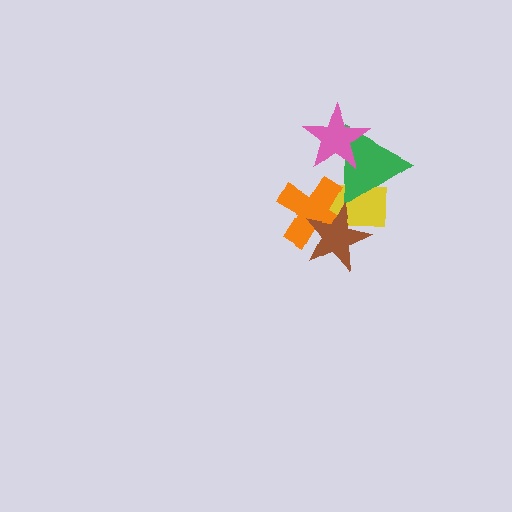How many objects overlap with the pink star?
1 object overlaps with the pink star.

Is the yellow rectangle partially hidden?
Yes, it is partially covered by another shape.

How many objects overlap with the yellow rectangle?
3 objects overlap with the yellow rectangle.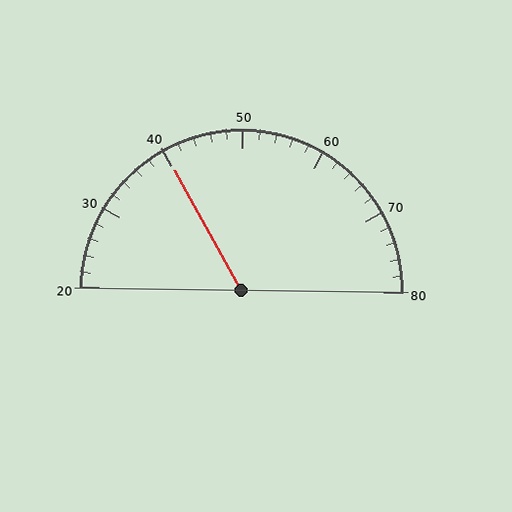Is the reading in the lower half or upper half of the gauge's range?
The reading is in the lower half of the range (20 to 80).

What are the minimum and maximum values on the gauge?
The gauge ranges from 20 to 80.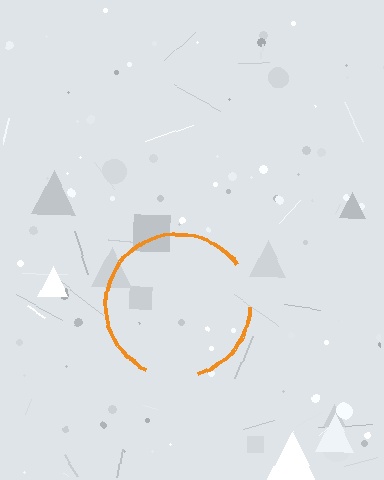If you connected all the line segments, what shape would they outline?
They would outline a circle.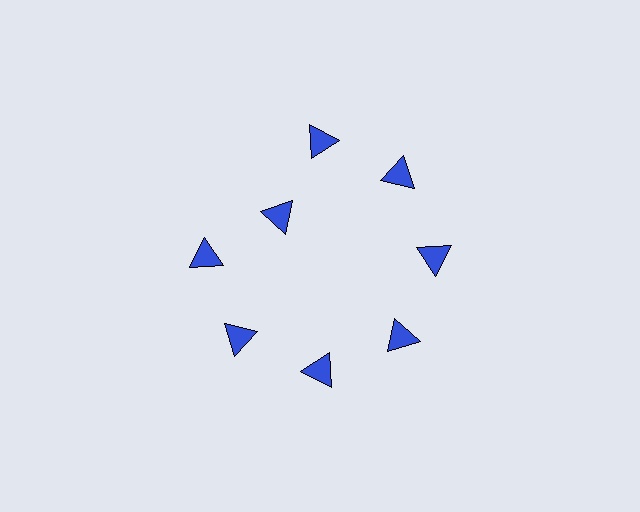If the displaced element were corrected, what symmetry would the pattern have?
It would have 8-fold rotational symmetry — the pattern would map onto itself every 45 degrees.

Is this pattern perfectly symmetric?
No. The 8 blue triangles are arranged in a ring, but one element near the 10 o'clock position is pulled inward toward the center, breaking the 8-fold rotational symmetry.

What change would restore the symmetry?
The symmetry would be restored by moving it outward, back onto the ring so that all 8 triangles sit at equal angles and equal distance from the center.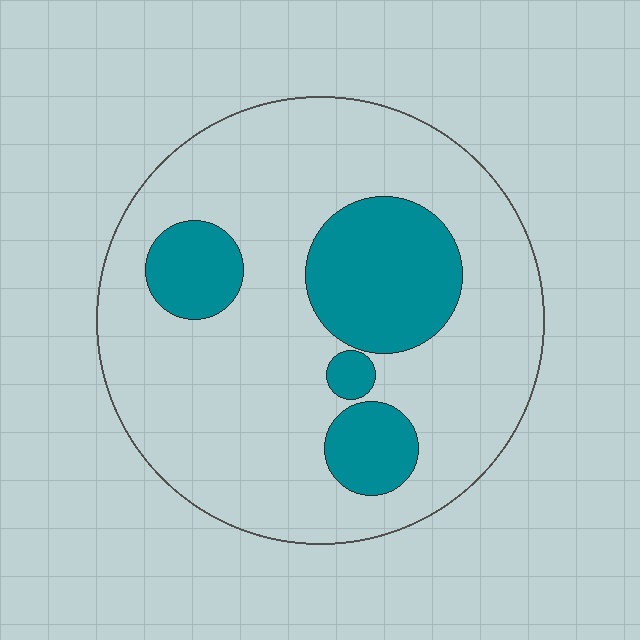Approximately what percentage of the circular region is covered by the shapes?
Approximately 25%.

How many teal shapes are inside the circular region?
4.